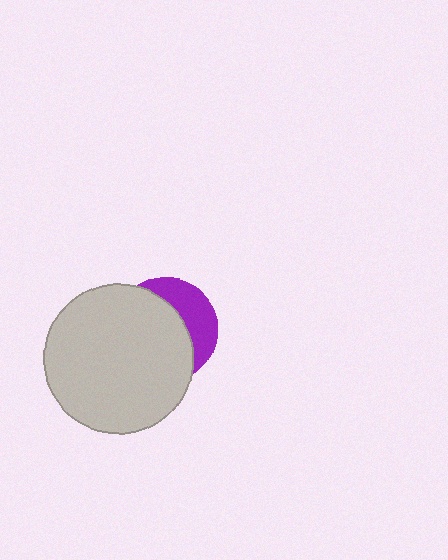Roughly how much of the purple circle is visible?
A small part of it is visible (roughly 33%).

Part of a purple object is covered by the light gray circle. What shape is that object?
It is a circle.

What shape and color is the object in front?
The object in front is a light gray circle.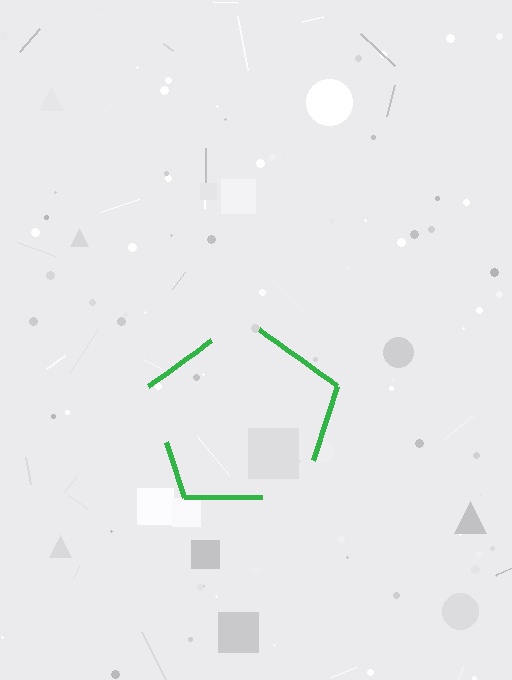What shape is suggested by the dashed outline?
The dashed outline suggests a pentagon.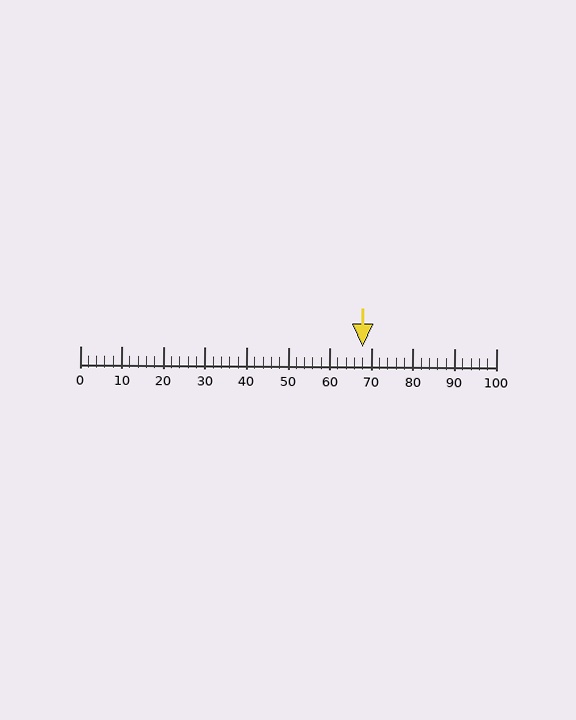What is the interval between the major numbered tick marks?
The major tick marks are spaced 10 units apart.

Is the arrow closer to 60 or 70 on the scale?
The arrow is closer to 70.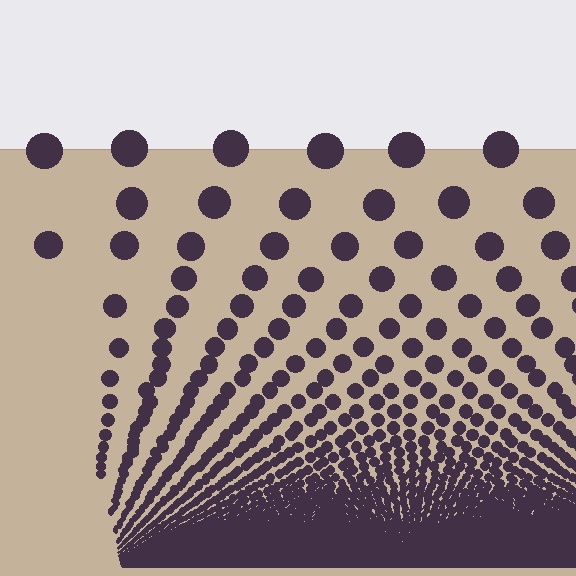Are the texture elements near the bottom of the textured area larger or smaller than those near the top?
Smaller. The gradient is inverted — elements near the bottom are smaller and denser.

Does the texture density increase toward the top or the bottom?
Density increases toward the bottom.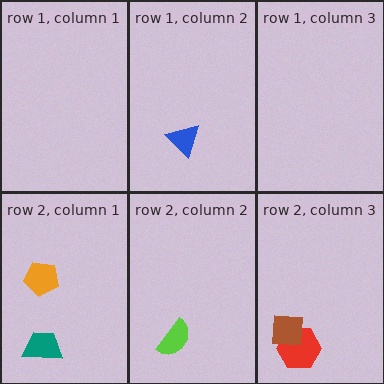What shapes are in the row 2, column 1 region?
The teal trapezoid, the orange pentagon.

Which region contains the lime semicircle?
The row 2, column 2 region.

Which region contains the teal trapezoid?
The row 2, column 1 region.